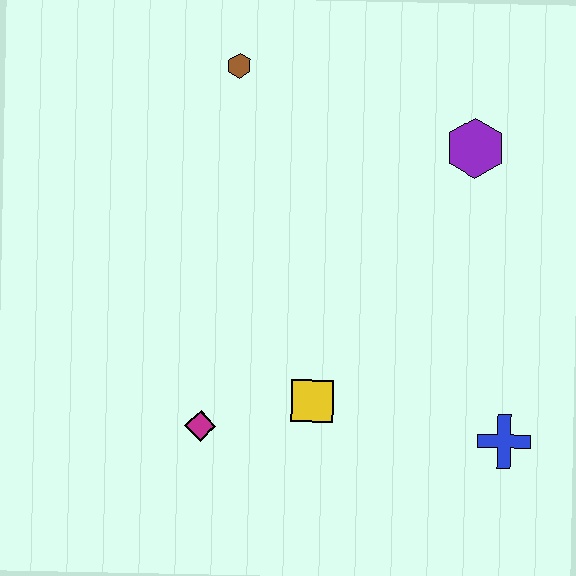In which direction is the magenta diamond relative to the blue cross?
The magenta diamond is to the left of the blue cross.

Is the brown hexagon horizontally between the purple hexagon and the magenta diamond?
Yes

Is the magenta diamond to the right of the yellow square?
No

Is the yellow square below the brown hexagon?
Yes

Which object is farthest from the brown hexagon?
The blue cross is farthest from the brown hexagon.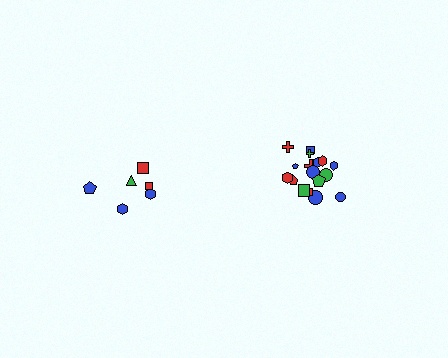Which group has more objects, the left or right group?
The right group.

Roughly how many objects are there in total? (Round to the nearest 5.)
Roughly 25 objects in total.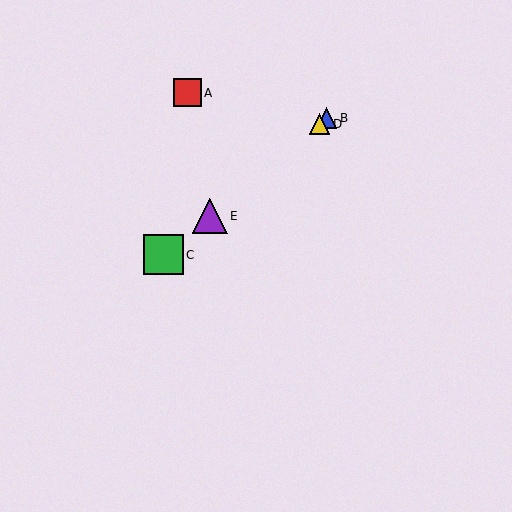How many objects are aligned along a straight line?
4 objects (B, C, D, E) are aligned along a straight line.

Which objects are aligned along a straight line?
Objects B, C, D, E are aligned along a straight line.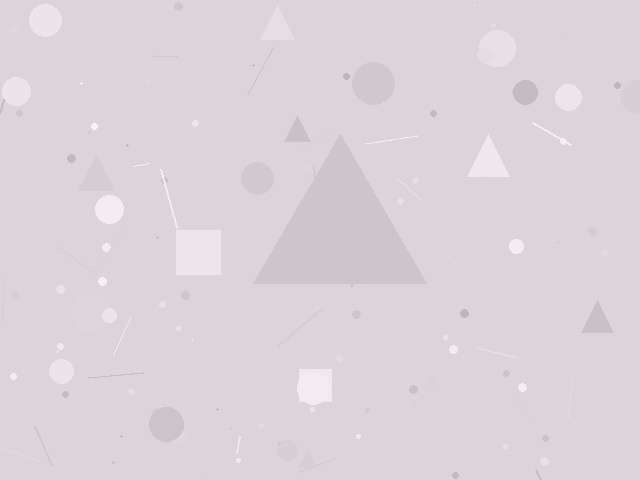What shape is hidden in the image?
A triangle is hidden in the image.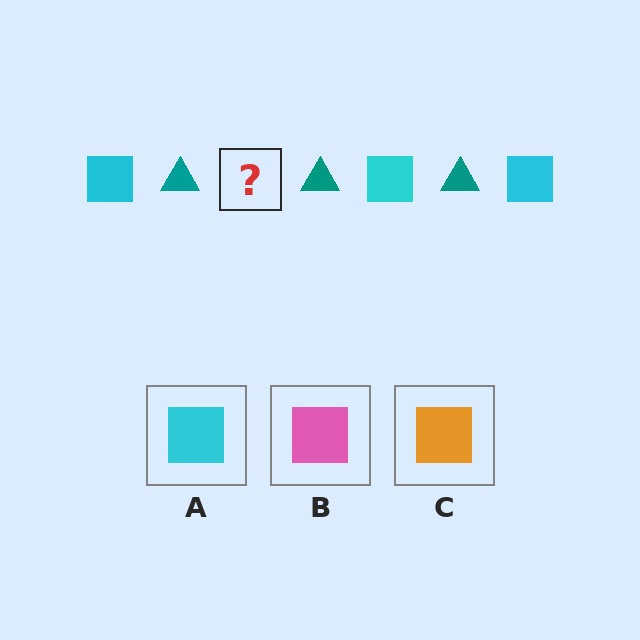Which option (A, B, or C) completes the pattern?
A.